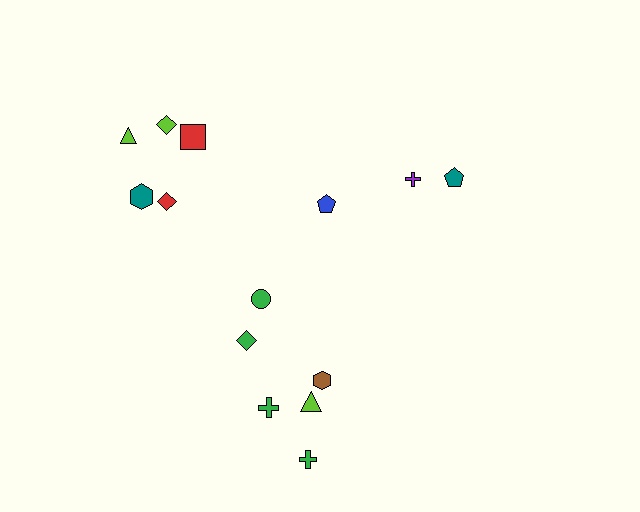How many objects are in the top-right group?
There are 3 objects.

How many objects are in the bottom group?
There are 6 objects.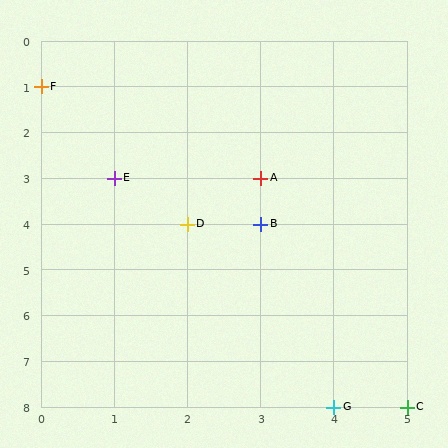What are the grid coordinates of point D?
Point D is at grid coordinates (2, 4).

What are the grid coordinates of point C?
Point C is at grid coordinates (5, 8).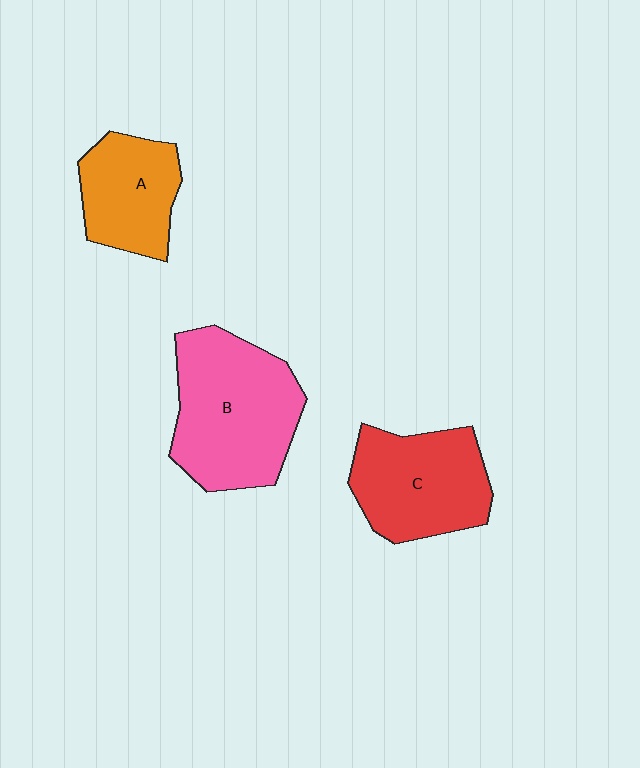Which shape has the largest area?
Shape B (pink).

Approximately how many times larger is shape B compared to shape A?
Approximately 1.6 times.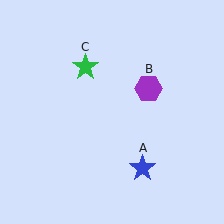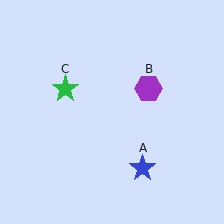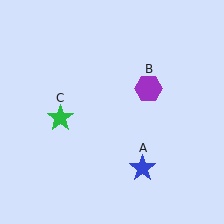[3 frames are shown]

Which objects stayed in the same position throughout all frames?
Blue star (object A) and purple hexagon (object B) remained stationary.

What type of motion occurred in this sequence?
The green star (object C) rotated counterclockwise around the center of the scene.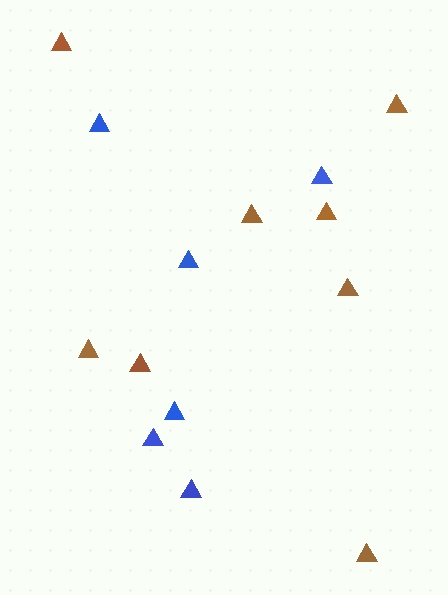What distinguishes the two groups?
There are 2 groups: one group of blue triangles (6) and one group of brown triangles (8).